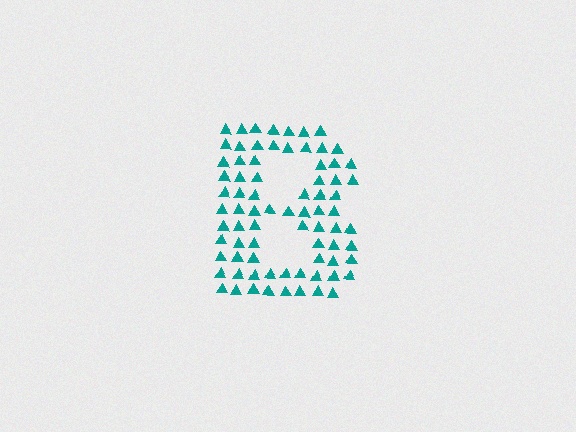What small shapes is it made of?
It is made of small triangles.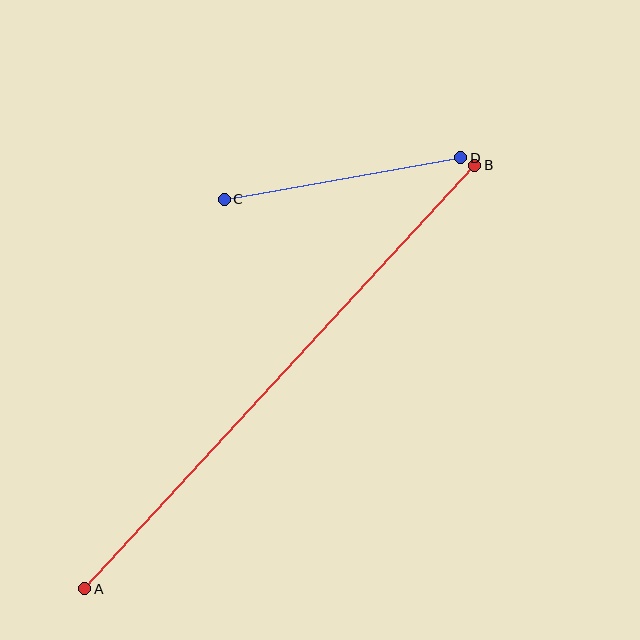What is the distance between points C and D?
The distance is approximately 240 pixels.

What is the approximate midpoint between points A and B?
The midpoint is at approximately (280, 377) pixels.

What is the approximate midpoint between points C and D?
The midpoint is at approximately (342, 179) pixels.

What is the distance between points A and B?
The distance is approximately 576 pixels.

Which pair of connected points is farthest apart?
Points A and B are farthest apart.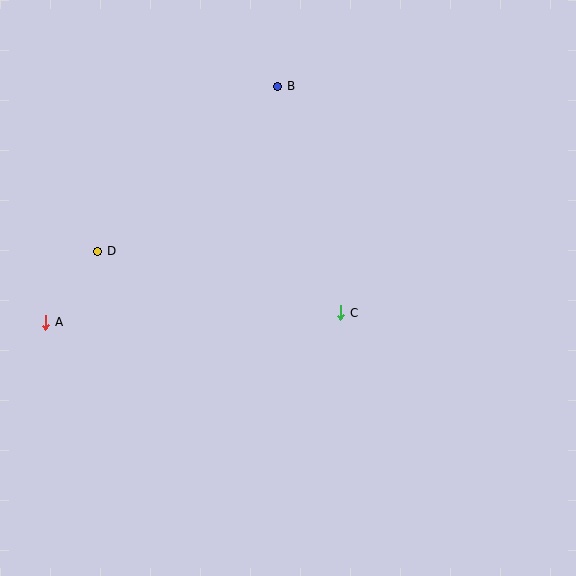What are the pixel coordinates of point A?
Point A is at (46, 322).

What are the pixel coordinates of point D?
Point D is at (98, 251).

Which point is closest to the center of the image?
Point C at (341, 313) is closest to the center.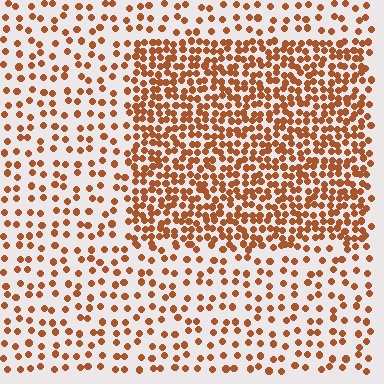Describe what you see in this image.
The image contains small brown elements arranged at two different densities. A rectangle-shaped region is visible where the elements are more densely packed than the surrounding area.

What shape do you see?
I see a rectangle.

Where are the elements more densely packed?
The elements are more densely packed inside the rectangle boundary.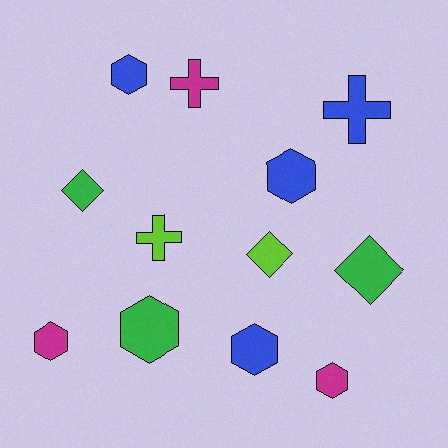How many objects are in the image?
There are 12 objects.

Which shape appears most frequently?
Hexagon, with 6 objects.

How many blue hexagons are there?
There are 3 blue hexagons.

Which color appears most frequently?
Blue, with 4 objects.